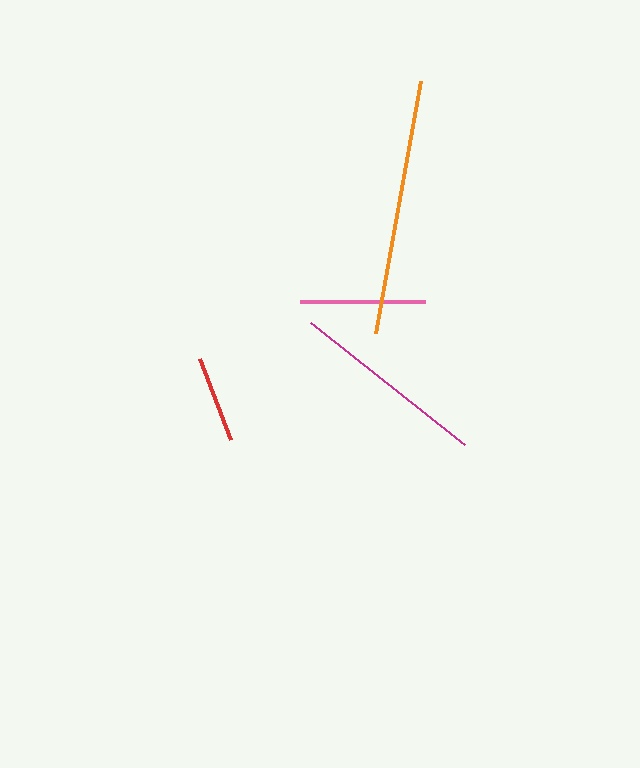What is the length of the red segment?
The red segment is approximately 86 pixels long.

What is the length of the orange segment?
The orange segment is approximately 257 pixels long.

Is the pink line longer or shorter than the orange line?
The orange line is longer than the pink line.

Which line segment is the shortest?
The red line is the shortest at approximately 86 pixels.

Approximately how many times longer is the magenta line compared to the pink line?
The magenta line is approximately 1.6 times the length of the pink line.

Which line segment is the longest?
The orange line is the longest at approximately 257 pixels.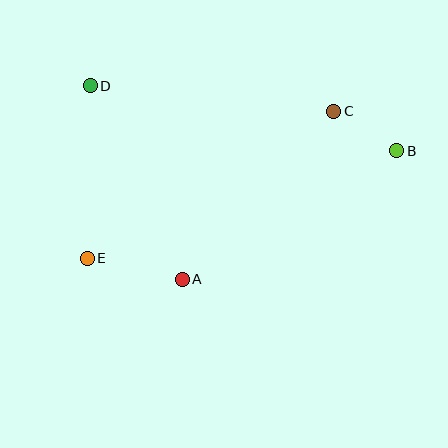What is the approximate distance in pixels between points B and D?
The distance between B and D is approximately 314 pixels.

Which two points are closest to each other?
Points B and C are closest to each other.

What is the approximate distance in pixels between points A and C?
The distance between A and C is approximately 226 pixels.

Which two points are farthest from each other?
Points B and E are farthest from each other.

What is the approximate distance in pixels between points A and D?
The distance between A and D is approximately 214 pixels.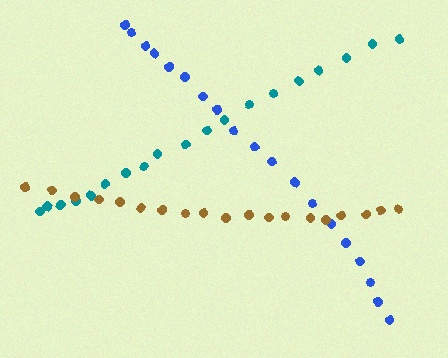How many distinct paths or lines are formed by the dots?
There are 3 distinct paths.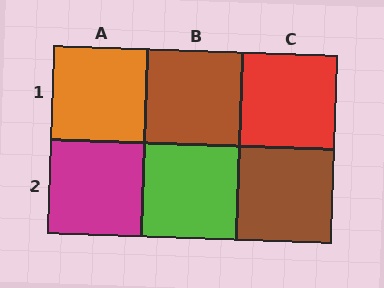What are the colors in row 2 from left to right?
Magenta, lime, brown.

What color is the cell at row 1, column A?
Orange.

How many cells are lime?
1 cell is lime.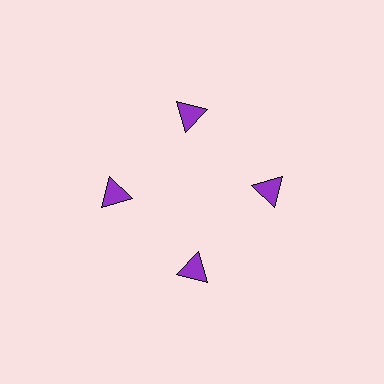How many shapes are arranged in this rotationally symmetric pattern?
There are 4 shapes, arranged in 4 groups of 1.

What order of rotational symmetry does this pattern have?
This pattern has 4-fold rotational symmetry.